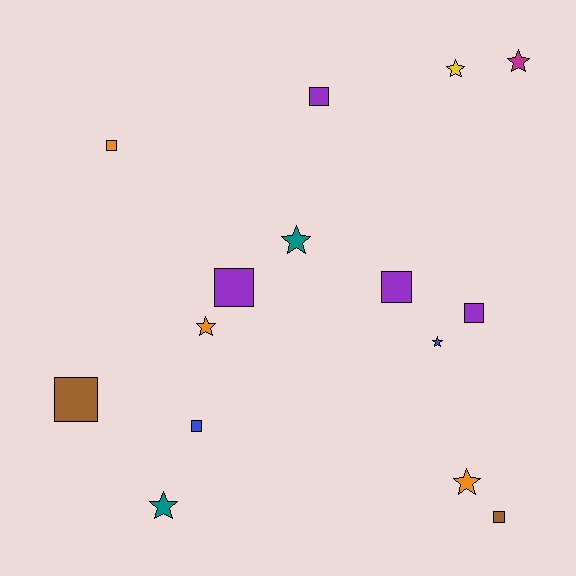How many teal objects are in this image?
There are 2 teal objects.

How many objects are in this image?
There are 15 objects.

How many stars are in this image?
There are 7 stars.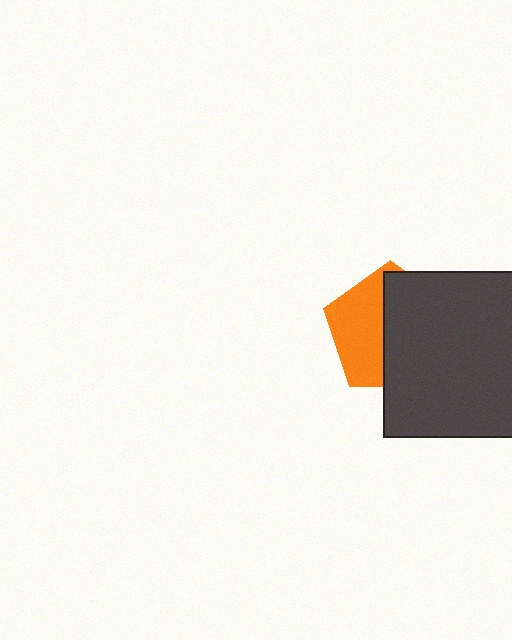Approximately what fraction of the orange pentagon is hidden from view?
Roughly 56% of the orange pentagon is hidden behind the dark gray square.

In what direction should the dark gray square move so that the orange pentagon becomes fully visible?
The dark gray square should move right. That is the shortest direction to clear the overlap and leave the orange pentagon fully visible.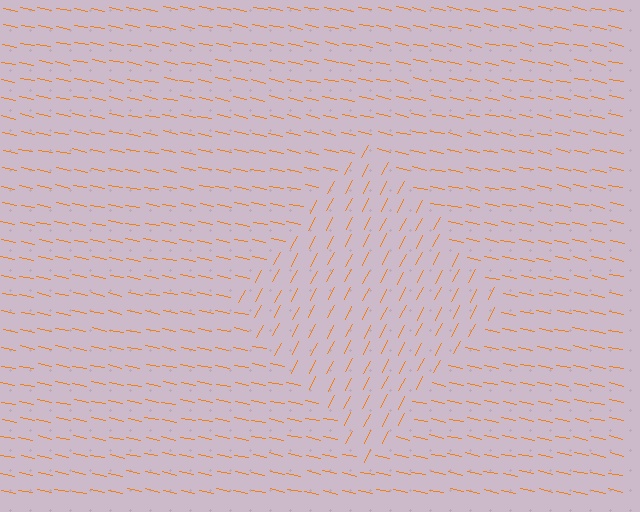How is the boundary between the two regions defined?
The boundary is defined purely by a change in line orientation (approximately 74 degrees difference). All lines are the same color and thickness.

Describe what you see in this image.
The image is filled with small orange line segments. A diamond region in the image has lines oriented differently from the surrounding lines, creating a visible texture boundary.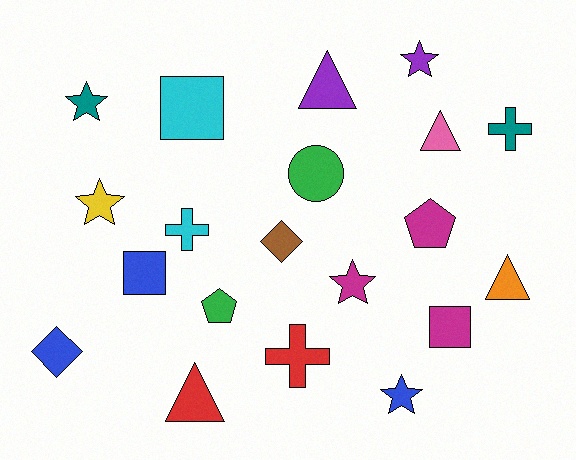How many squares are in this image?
There are 3 squares.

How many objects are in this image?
There are 20 objects.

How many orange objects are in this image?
There is 1 orange object.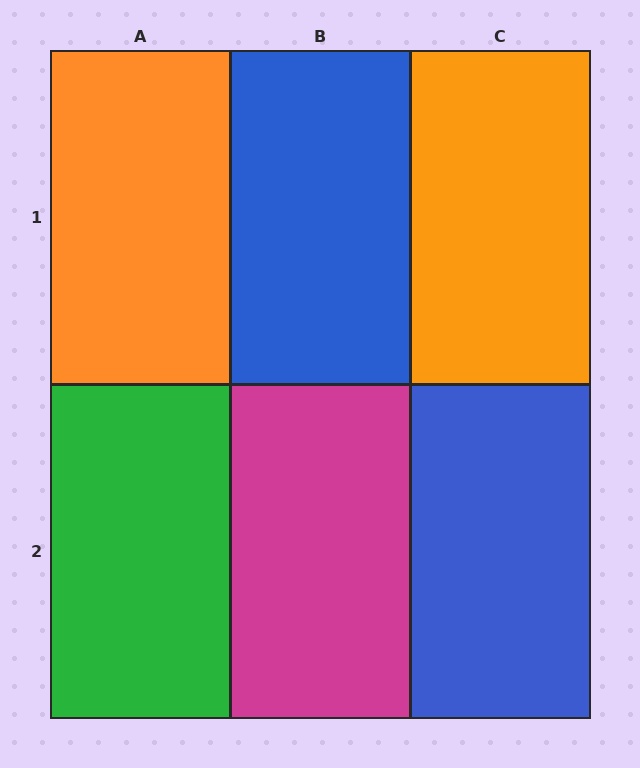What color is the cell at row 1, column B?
Blue.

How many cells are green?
1 cell is green.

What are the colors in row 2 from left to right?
Green, magenta, blue.